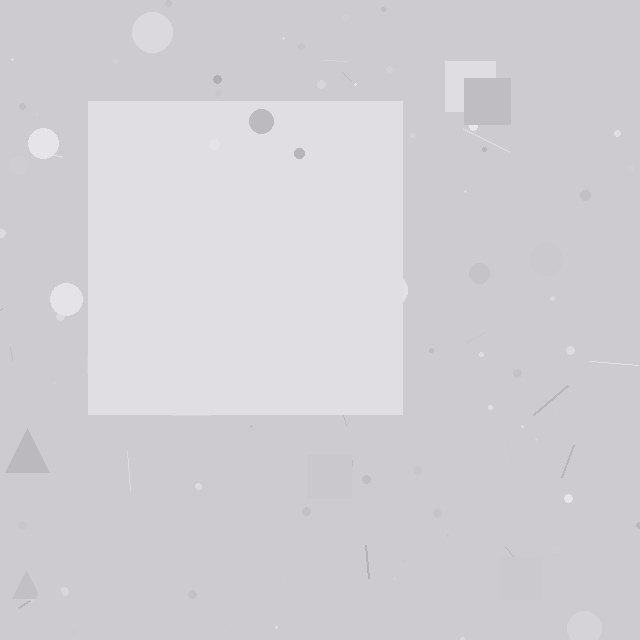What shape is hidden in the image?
A square is hidden in the image.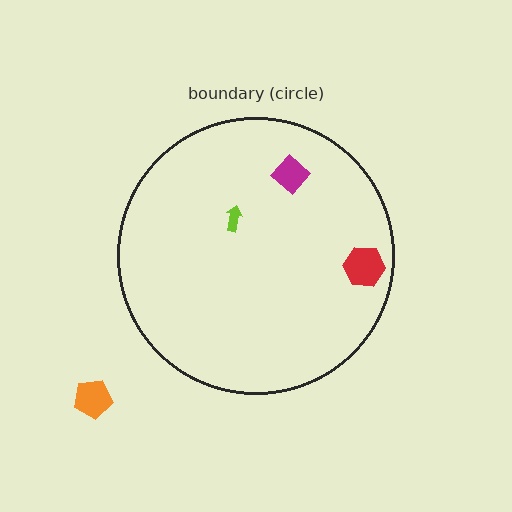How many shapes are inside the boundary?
3 inside, 1 outside.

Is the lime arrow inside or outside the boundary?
Inside.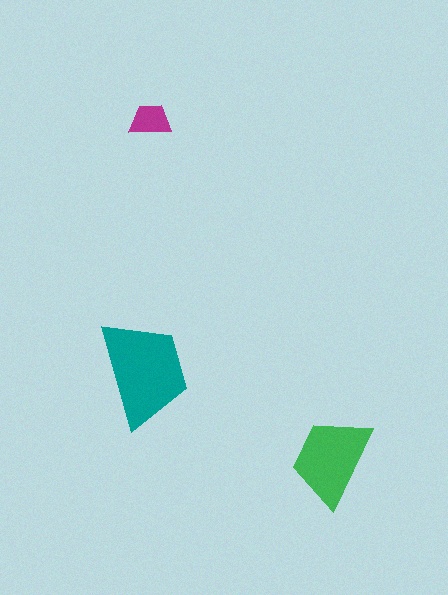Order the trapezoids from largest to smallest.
the teal one, the green one, the magenta one.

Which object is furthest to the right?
The green trapezoid is rightmost.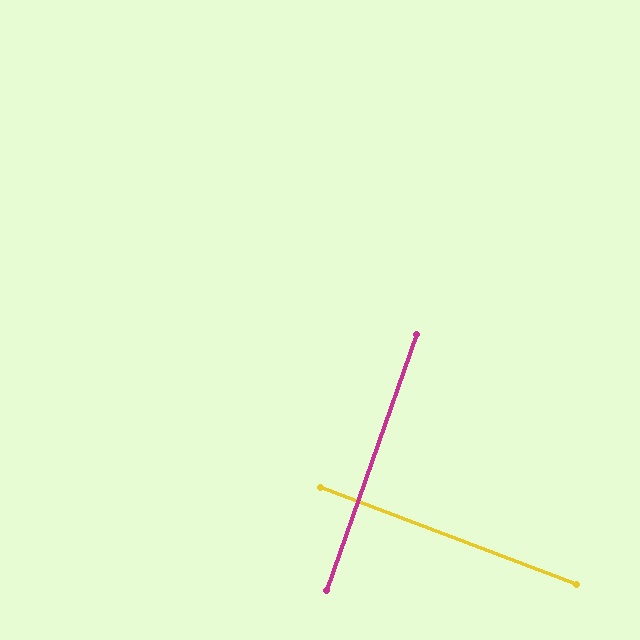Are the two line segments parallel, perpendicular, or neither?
Perpendicular — they meet at approximately 89°.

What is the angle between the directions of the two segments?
Approximately 89 degrees.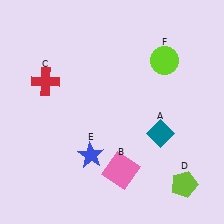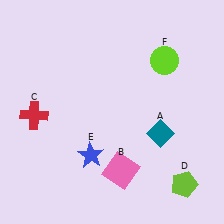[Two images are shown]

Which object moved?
The red cross (C) moved down.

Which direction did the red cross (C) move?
The red cross (C) moved down.